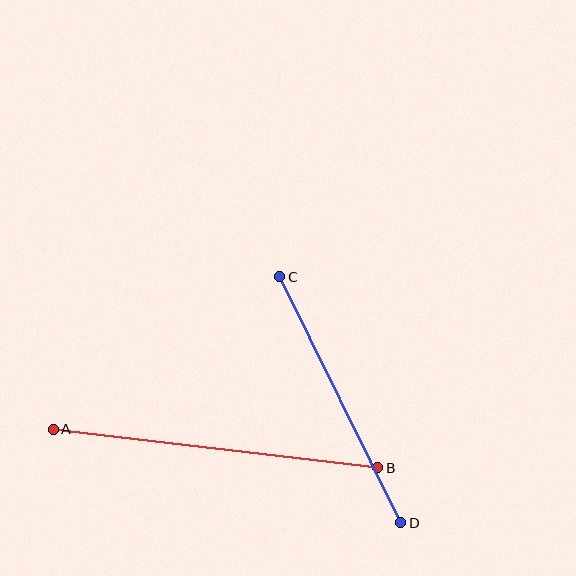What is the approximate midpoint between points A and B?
The midpoint is at approximately (215, 449) pixels.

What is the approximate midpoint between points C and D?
The midpoint is at approximately (340, 400) pixels.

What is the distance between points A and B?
The distance is approximately 327 pixels.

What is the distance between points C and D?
The distance is approximately 274 pixels.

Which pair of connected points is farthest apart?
Points A and B are farthest apart.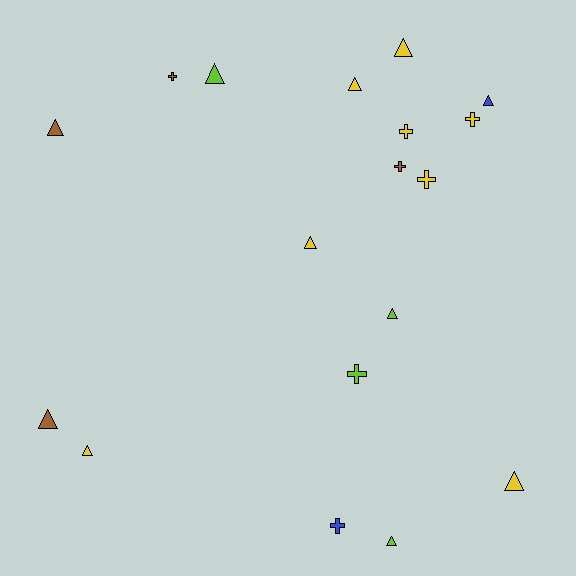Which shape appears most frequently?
Triangle, with 11 objects.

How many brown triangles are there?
There are 2 brown triangles.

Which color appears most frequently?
Yellow, with 8 objects.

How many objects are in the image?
There are 18 objects.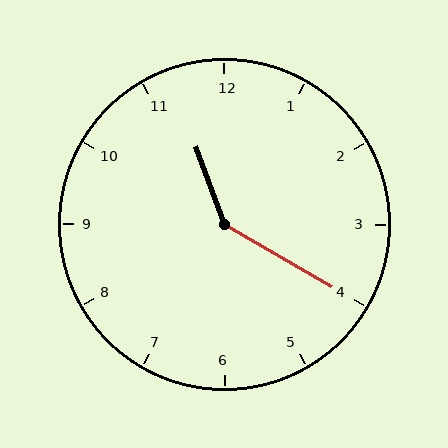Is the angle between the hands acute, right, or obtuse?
It is obtuse.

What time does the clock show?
11:20.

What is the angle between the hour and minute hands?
Approximately 140 degrees.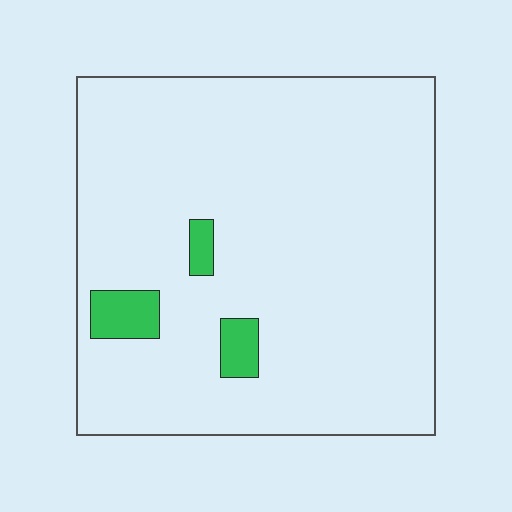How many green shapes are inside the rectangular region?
3.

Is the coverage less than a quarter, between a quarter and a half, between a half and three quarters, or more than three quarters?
Less than a quarter.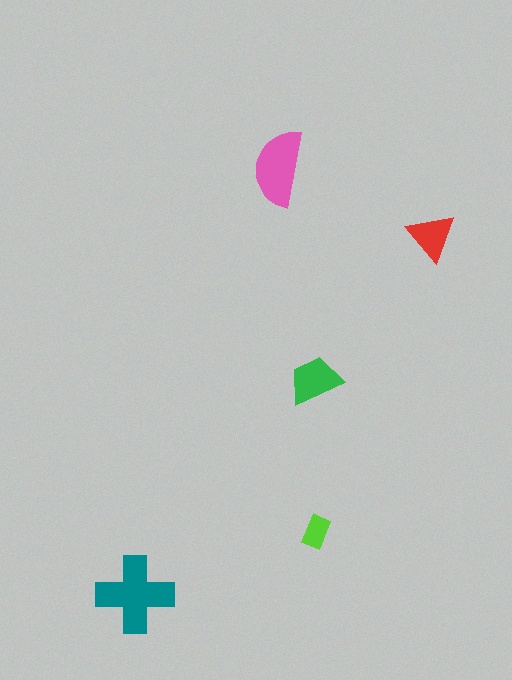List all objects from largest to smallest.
The teal cross, the pink semicircle, the green trapezoid, the red triangle, the lime rectangle.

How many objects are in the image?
There are 5 objects in the image.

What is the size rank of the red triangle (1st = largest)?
4th.